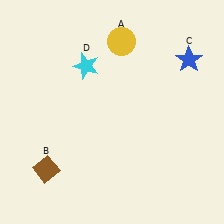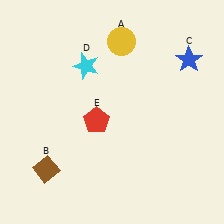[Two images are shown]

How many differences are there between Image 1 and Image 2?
There is 1 difference between the two images.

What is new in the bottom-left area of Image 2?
A red pentagon (E) was added in the bottom-left area of Image 2.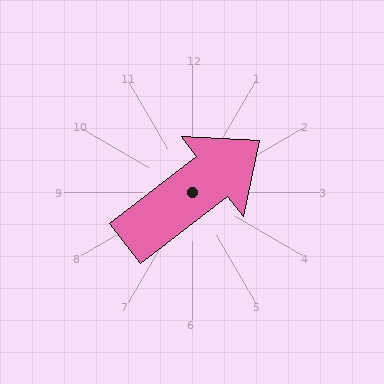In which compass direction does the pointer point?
Northeast.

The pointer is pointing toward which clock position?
Roughly 2 o'clock.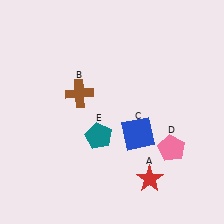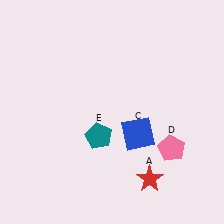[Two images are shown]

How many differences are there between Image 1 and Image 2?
There is 1 difference between the two images.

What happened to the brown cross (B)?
The brown cross (B) was removed in Image 2. It was in the top-left area of Image 1.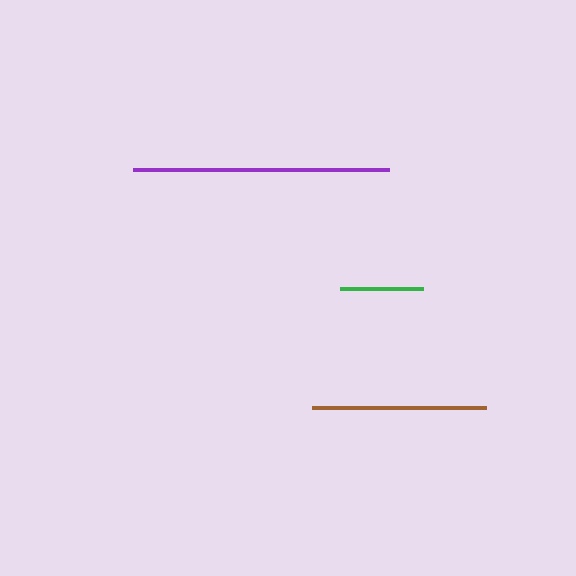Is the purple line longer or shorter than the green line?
The purple line is longer than the green line.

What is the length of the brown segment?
The brown segment is approximately 174 pixels long.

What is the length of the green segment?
The green segment is approximately 83 pixels long.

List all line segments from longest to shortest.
From longest to shortest: purple, brown, green.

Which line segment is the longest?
The purple line is the longest at approximately 256 pixels.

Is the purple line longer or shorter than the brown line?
The purple line is longer than the brown line.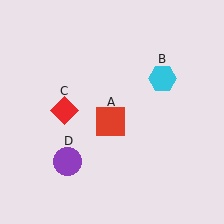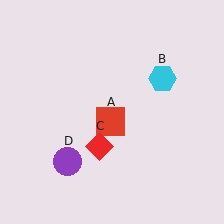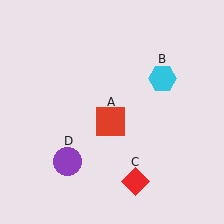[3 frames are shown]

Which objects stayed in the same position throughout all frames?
Red square (object A) and cyan hexagon (object B) and purple circle (object D) remained stationary.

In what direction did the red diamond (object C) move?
The red diamond (object C) moved down and to the right.